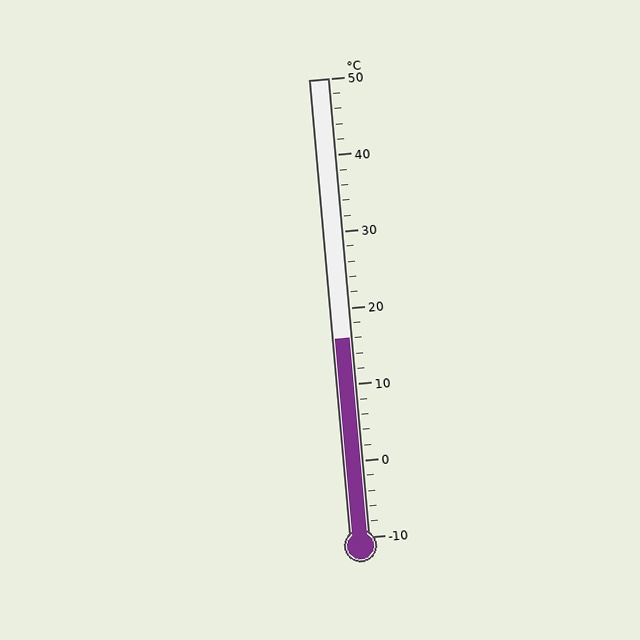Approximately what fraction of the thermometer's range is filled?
The thermometer is filled to approximately 45% of its range.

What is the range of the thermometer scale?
The thermometer scale ranges from -10°C to 50°C.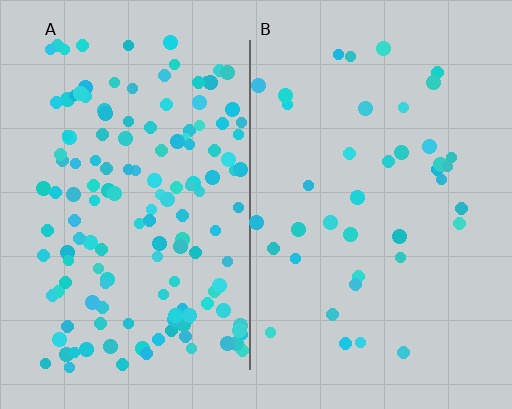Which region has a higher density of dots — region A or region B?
A (the left).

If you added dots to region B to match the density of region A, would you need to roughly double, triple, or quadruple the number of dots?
Approximately quadruple.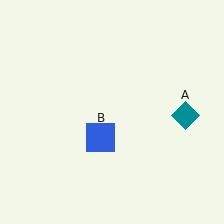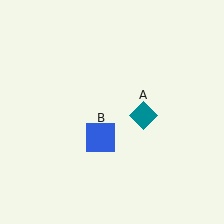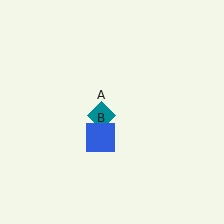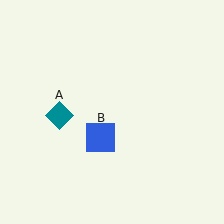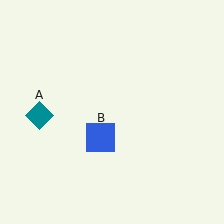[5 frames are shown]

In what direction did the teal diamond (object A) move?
The teal diamond (object A) moved left.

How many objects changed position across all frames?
1 object changed position: teal diamond (object A).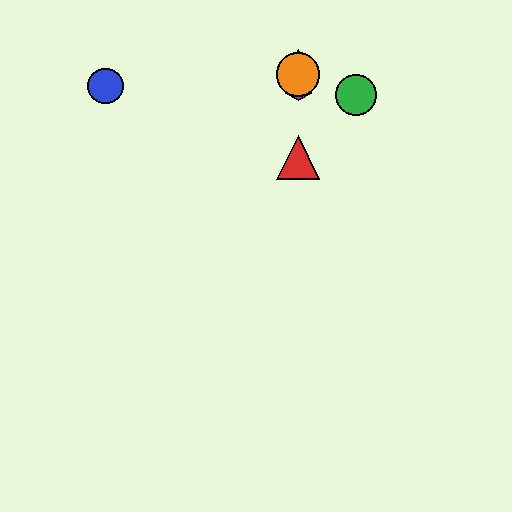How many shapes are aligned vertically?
4 shapes (the red triangle, the yellow triangle, the purple hexagon, the orange circle) are aligned vertically.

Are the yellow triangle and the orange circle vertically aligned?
Yes, both are at x≈298.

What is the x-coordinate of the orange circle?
The orange circle is at x≈298.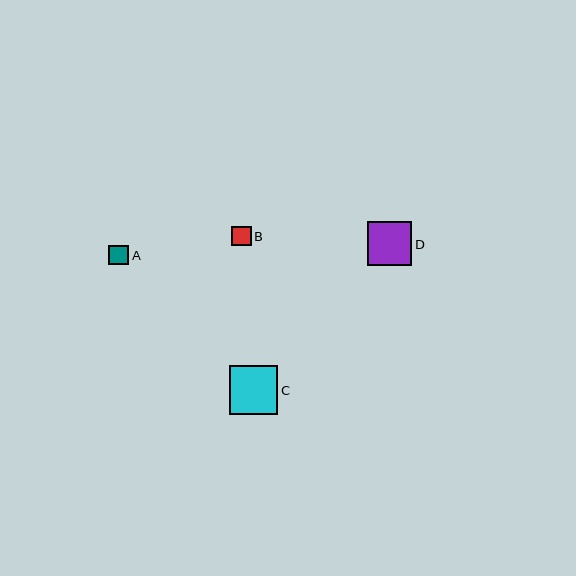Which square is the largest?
Square C is the largest with a size of approximately 49 pixels.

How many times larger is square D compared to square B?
Square D is approximately 2.3 times the size of square B.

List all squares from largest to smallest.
From largest to smallest: C, D, B, A.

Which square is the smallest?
Square A is the smallest with a size of approximately 20 pixels.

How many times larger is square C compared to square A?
Square C is approximately 2.5 times the size of square A.